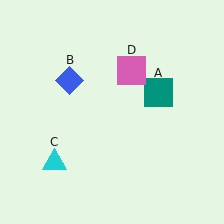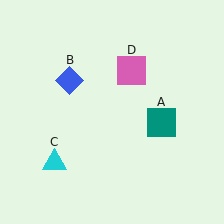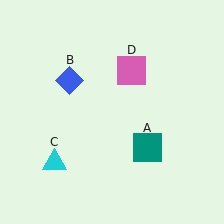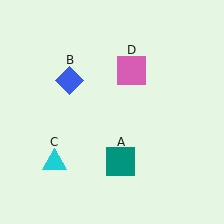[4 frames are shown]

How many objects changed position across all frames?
1 object changed position: teal square (object A).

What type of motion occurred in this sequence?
The teal square (object A) rotated clockwise around the center of the scene.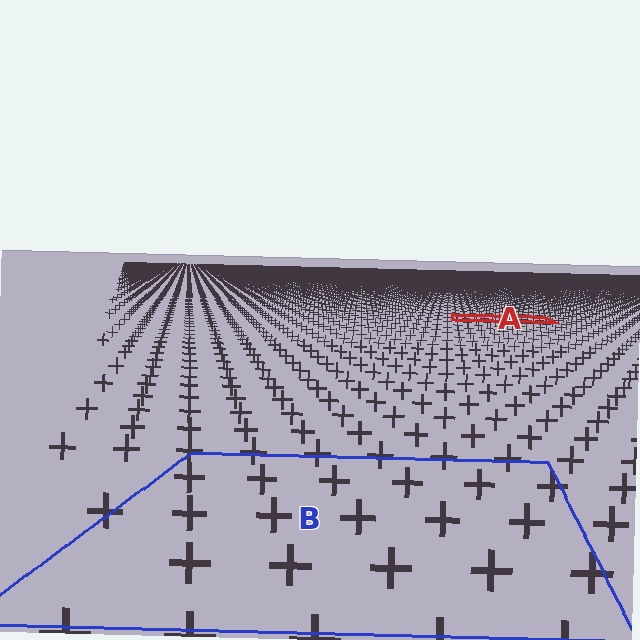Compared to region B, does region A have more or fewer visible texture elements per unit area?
Region A has more texture elements per unit area — they are packed more densely because it is farther away.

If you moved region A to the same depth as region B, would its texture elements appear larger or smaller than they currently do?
They would appear larger. At a closer depth, the same texture elements are projected at a bigger on-screen size.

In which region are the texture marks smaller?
The texture marks are smaller in region A, because it is farther away.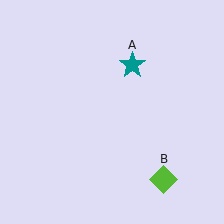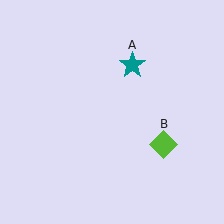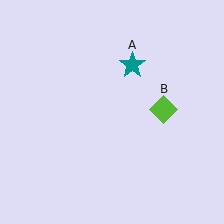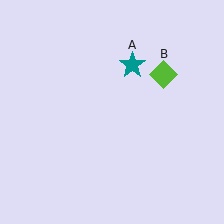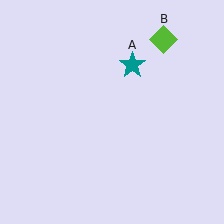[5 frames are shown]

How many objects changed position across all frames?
1 object changed position: lime diamond (object B).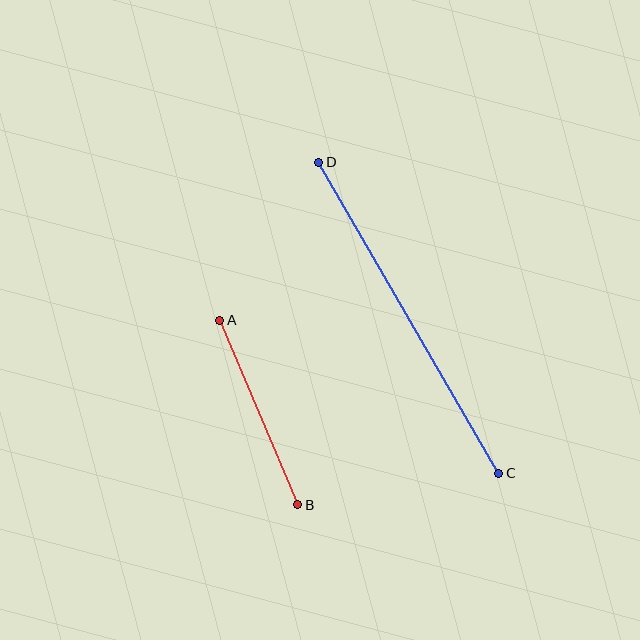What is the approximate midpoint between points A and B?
The midpoint is at approximately (259, 412) pixels.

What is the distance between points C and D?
The distance is approximately 359 pixels.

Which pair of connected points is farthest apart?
Points C and D are farthest apart.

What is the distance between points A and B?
The distance is approximately 200 pixels.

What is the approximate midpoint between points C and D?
The midpoint is at approximately (409, 318) pixels.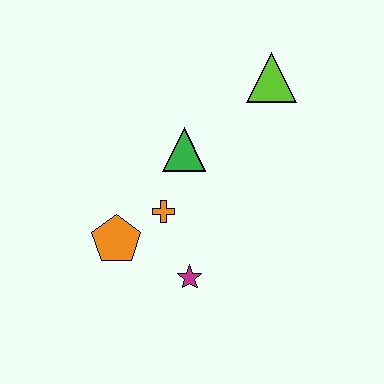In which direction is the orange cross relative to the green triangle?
The orange cross is below the green triangle.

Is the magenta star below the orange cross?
Yes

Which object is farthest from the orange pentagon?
The lime triangle is farthest from the orange pentagon.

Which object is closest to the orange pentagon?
The orange cross is closest to the orange pentagon.